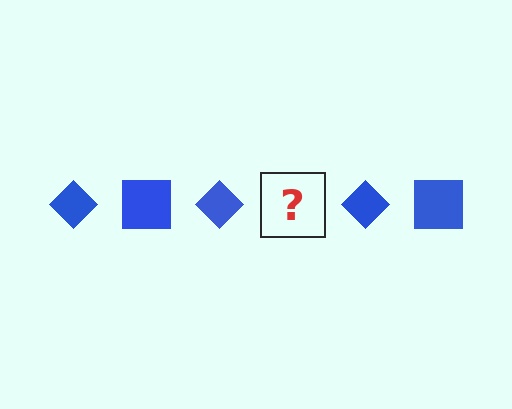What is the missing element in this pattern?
The missing element is a blue square.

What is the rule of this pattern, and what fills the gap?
The rule is that the pattern cycles through diamond, square shapes in blue. The gap should be filled with a blue square.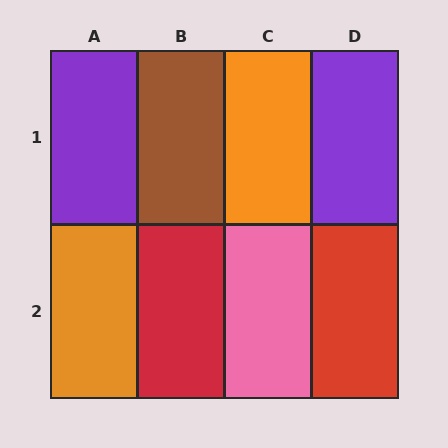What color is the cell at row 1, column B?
Brown.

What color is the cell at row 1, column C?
Orange.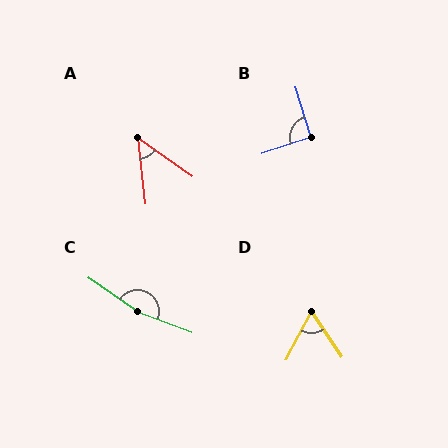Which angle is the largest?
C, at approximately 166 degrees.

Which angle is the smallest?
A, at approximately 48 degrees.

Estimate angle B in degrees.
Approximately 92 degrees.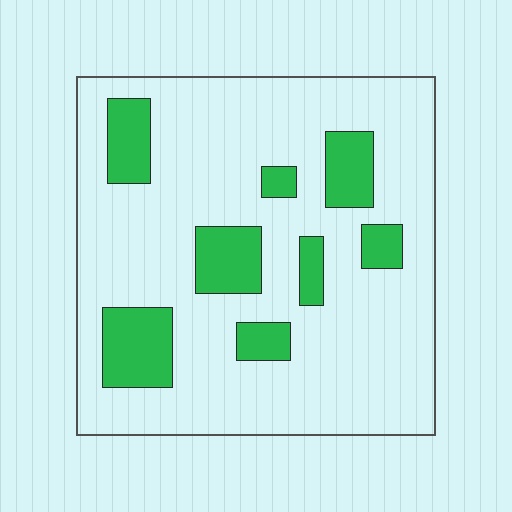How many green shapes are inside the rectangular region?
8.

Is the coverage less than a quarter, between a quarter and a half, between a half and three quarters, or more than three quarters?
Less than a quarter.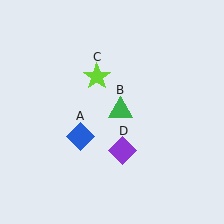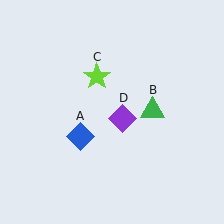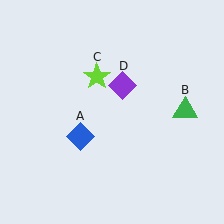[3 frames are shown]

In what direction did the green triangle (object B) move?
The green triangle (object B) moved right.